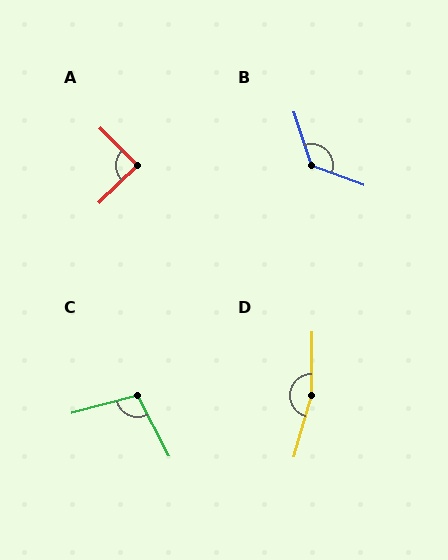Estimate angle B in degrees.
Approximately 129 degrees.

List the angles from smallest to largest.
A (89°), C (103°), B (129°), D (165°).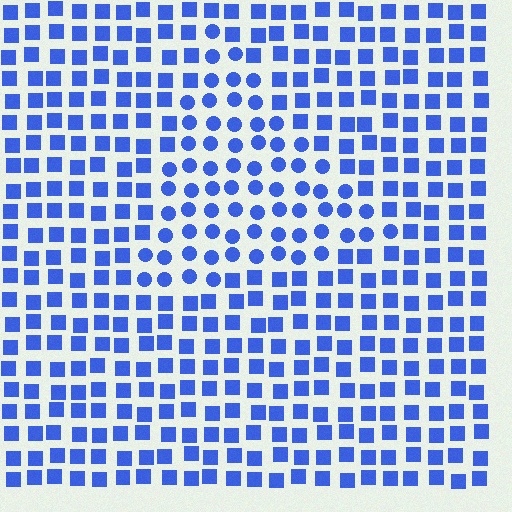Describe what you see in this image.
The image is filled with small blue elements arranged in a uniform grid. A triangle-shaped region contains circles, while the surrounding area contains squares. The boundary is defined purely by the change in element shape.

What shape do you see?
I see a triangle.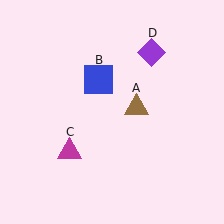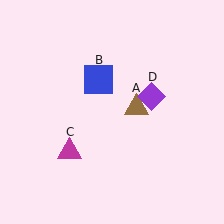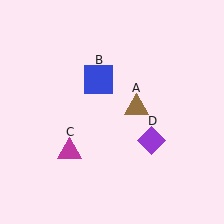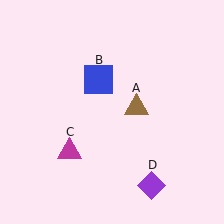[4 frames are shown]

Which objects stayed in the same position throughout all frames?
Brown triangle (object A) and blue square (object B) and magenta triangle (object C) remained stationary.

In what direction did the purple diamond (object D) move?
The purple diamond (object D) moved down.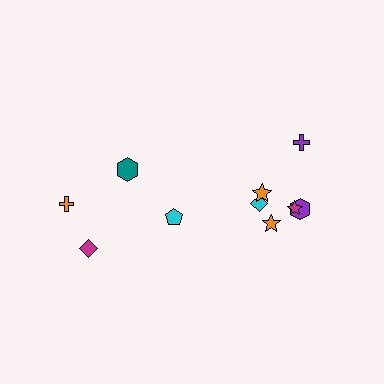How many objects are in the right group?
There are 6 objects.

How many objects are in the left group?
There are 4 objects.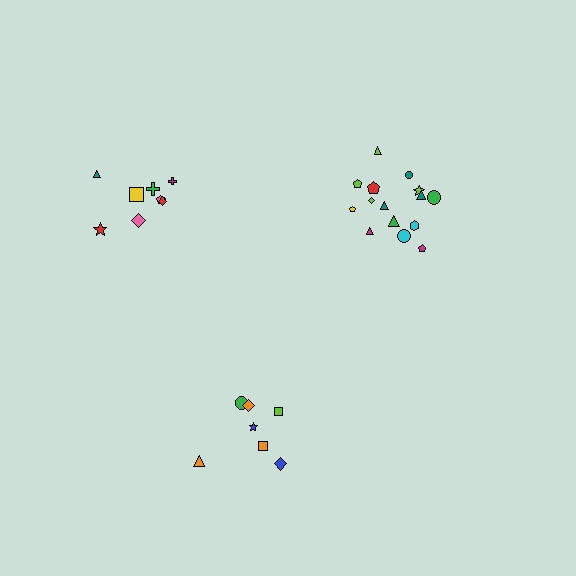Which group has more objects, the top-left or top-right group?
The top-right group.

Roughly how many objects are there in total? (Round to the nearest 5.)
Roughly 30 objects in total.